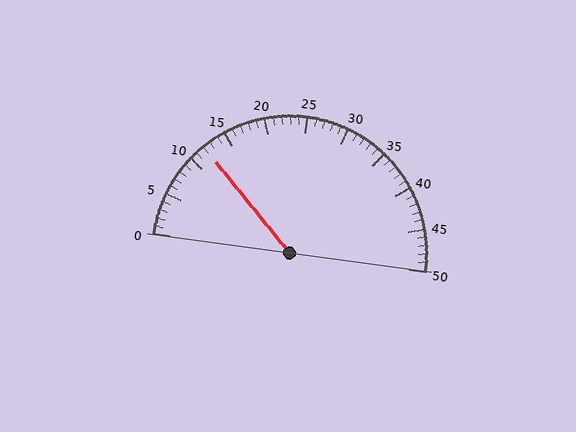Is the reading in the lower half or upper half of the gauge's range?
The reading is in the lower half of the range (0 to 50).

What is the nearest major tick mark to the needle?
The nearest major tick mark is 10.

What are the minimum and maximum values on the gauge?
The gauge ranges from 0 to 50.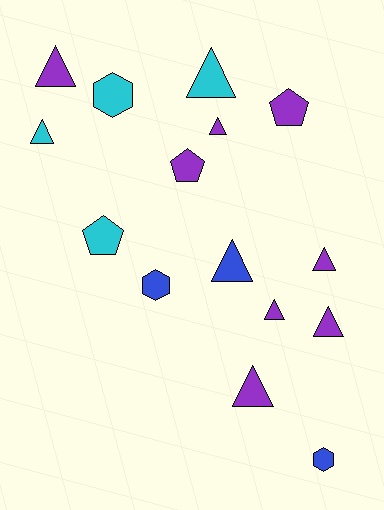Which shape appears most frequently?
Triangle, with 9 objects.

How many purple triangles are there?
There are 6 purple triangles.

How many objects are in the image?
There are 15 objects.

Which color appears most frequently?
Purple, with 8 objects.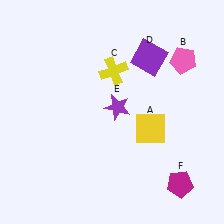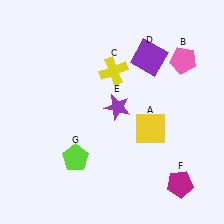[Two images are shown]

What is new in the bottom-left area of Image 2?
A lime pentagon (G) was added in the bottom-left area of Image 2.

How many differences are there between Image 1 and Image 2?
There is 1 difference between the two images.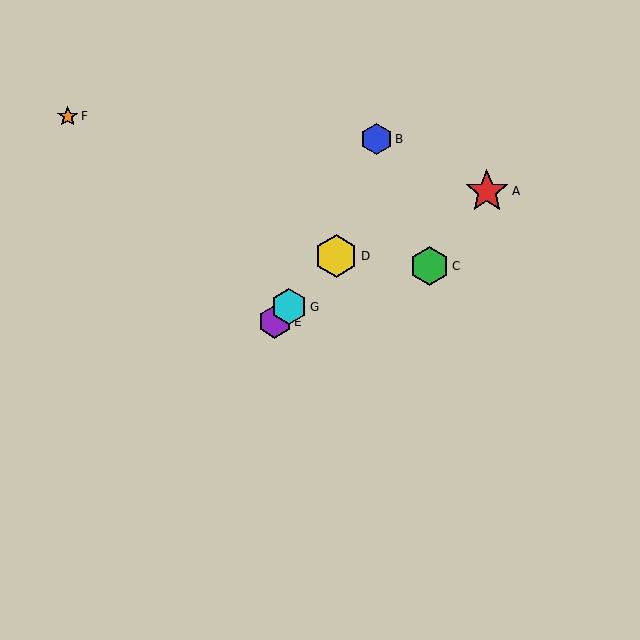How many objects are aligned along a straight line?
3 objects (D, E, G) are aligned along a straight line.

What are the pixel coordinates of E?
Object E is at (275, 322).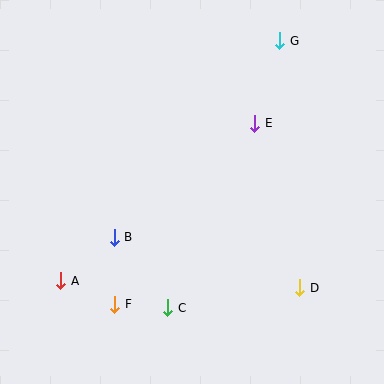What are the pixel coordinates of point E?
Point E is at (255, 123).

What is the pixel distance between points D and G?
The distance between D and G is 248 pixels.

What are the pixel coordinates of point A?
Point A is at (61, 281).